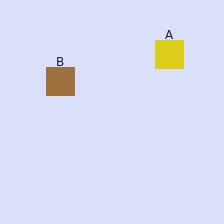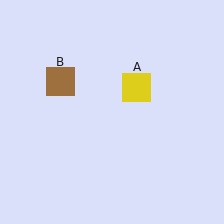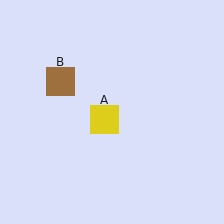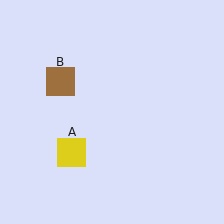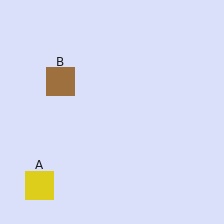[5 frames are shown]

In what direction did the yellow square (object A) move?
The yellow square (object A) moved down and to the left.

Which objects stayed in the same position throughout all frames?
Brown square (object B) remained stationary.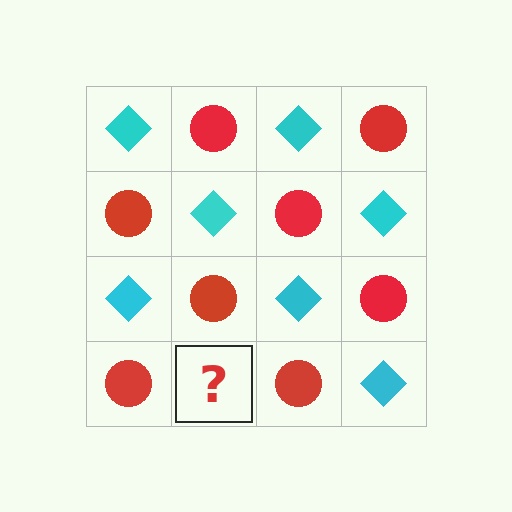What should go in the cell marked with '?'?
The missing cell should contain a cyan diamond.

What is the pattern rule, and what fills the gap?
The rule is that it alternates cyan diamond and red circle in a checkerboard pattern. The gap should be filled with a cyan diamond.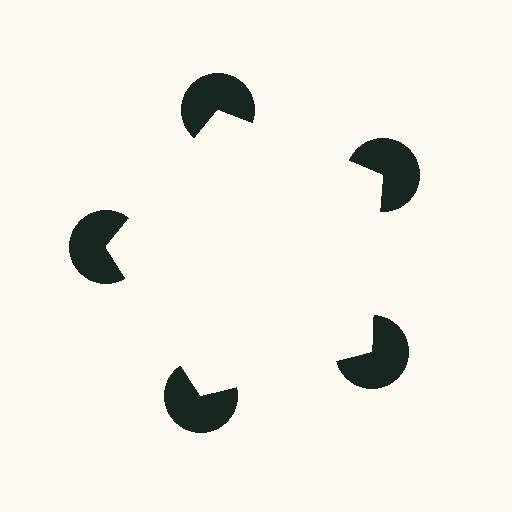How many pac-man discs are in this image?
There are 5 — one at each vertex of the illusory pentagon.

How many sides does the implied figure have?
5 sides.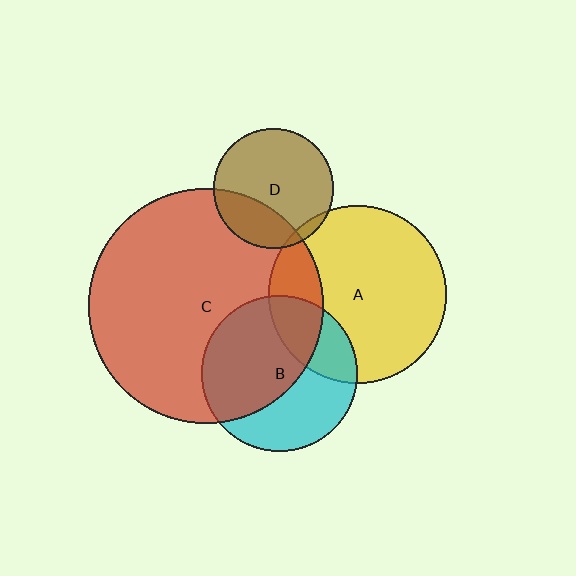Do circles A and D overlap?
Yes.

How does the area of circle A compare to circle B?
Approximately 1.3 times.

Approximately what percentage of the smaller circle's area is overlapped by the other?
Approximately 5%.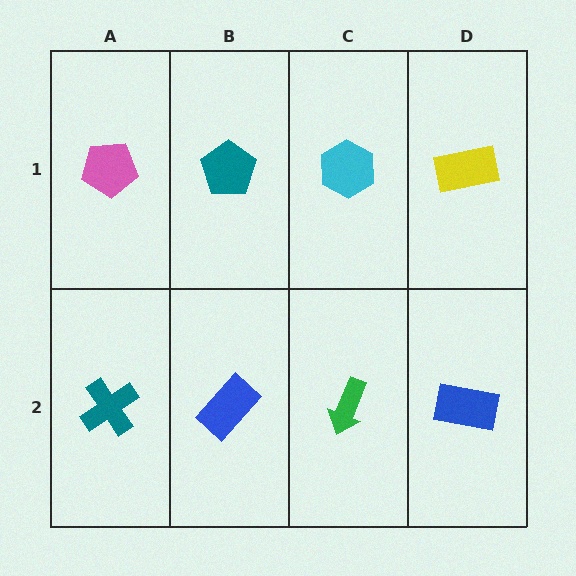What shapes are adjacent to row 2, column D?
A yellow rectangle (row 1, column D), a green arrow (row 2, column C).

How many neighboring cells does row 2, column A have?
2.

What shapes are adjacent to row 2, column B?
A teal pentagon (row 1, column B), a teal cross (row 2, column A), a green arrow (row 2, column C).